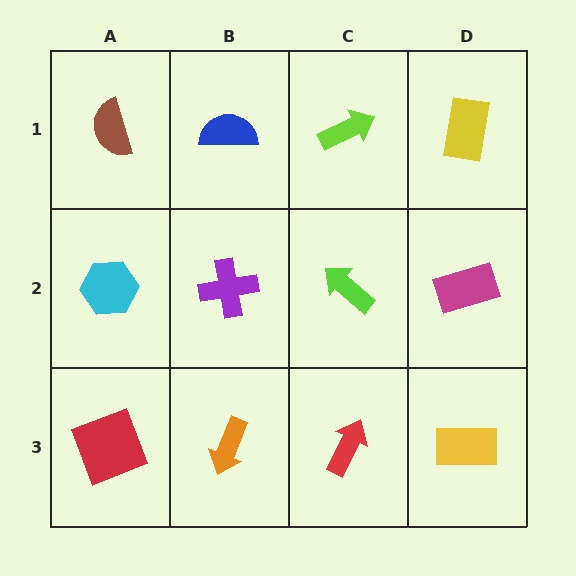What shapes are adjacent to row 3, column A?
A cyan hexagon (row 2, column A), an orange arrow (row 3, column B).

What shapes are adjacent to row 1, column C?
A lime arrow (row 2, column C), a blue semicircle (row 1, column B), a yellow rectangle (row 1, column D).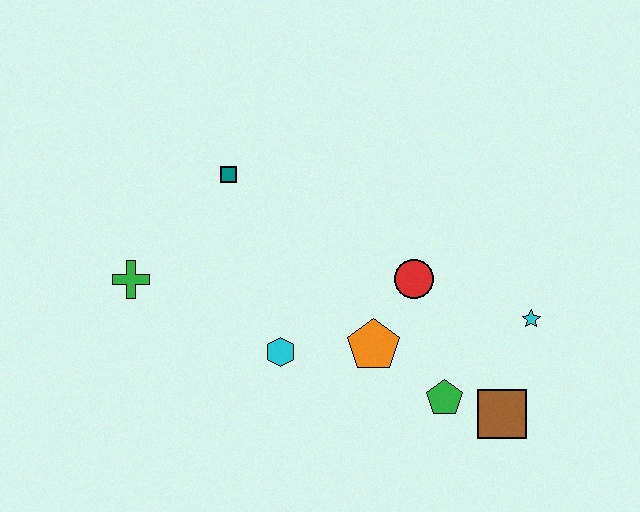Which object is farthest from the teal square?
The brown square is farthest from the teal square.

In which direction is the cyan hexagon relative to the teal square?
The cyan hexagon is below the teal square.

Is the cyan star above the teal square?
No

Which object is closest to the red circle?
The orange pentagon is closest to the red circle.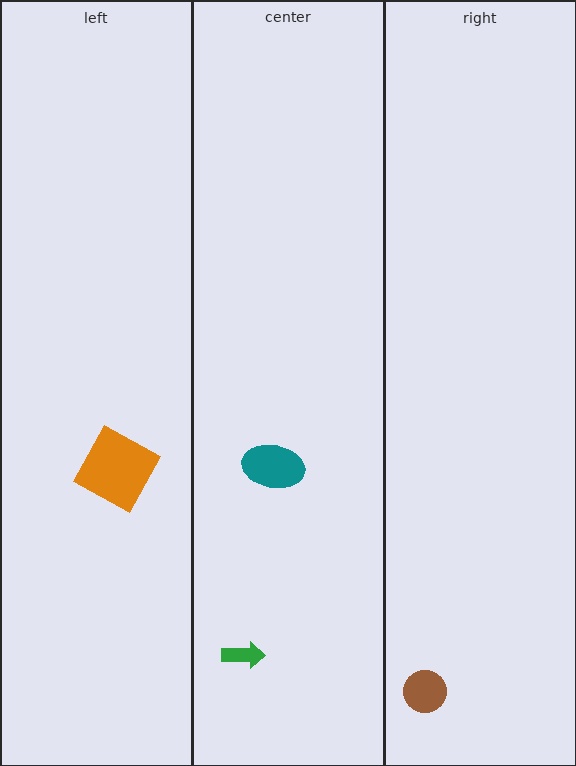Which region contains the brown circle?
The right region.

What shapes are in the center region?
The teal ellipse, the green arrow.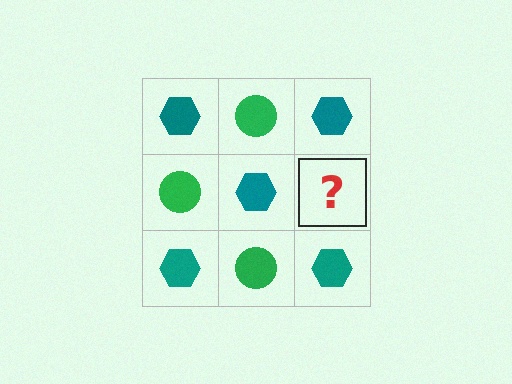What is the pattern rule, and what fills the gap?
The rule is that it alternates teal hexagon and green circle in a checkerboard pattern. The gap should be filled with a green circle.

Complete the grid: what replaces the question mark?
The question mark should be replaced with a green circle.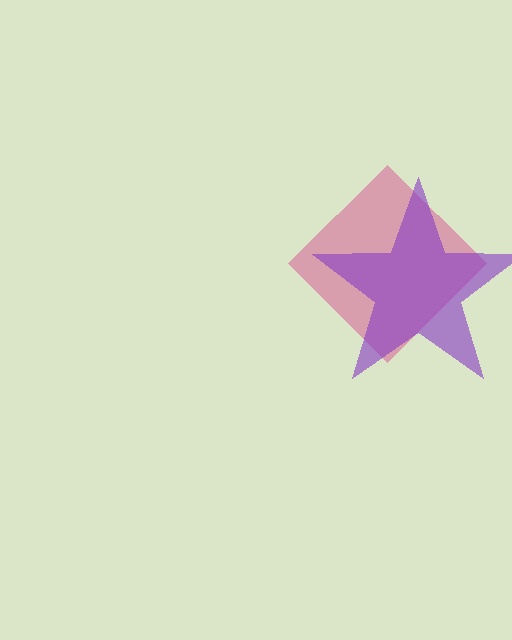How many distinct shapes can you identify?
There are 2 distinct shapes: a magenta diamond, a purple star.